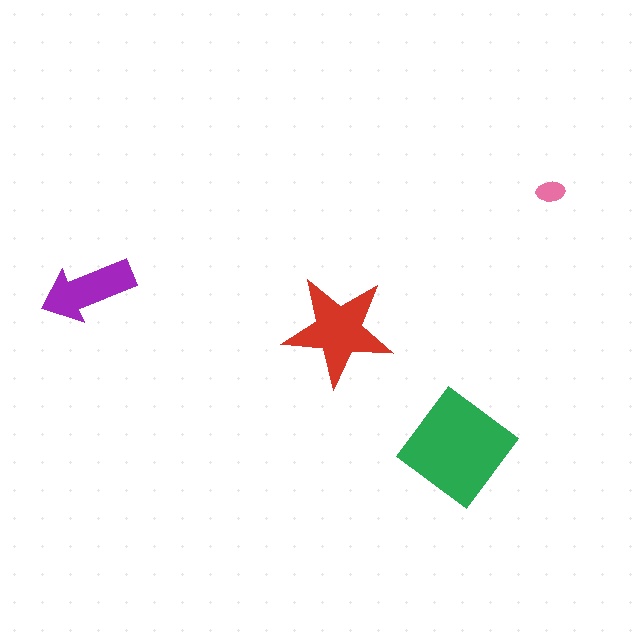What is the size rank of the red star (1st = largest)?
2nd.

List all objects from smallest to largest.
The pink ellipse, the purple arrow, the red star, the green diamond.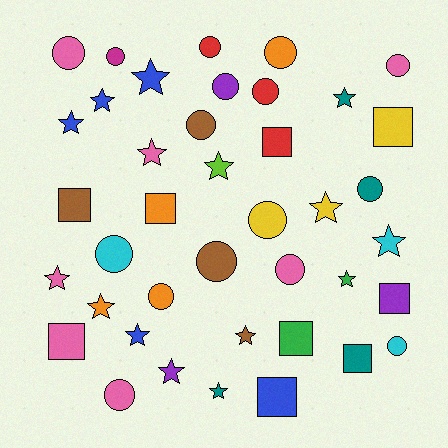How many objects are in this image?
There are 40 objects.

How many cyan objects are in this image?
There are 3 cyan objects.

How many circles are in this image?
There are 16 circles.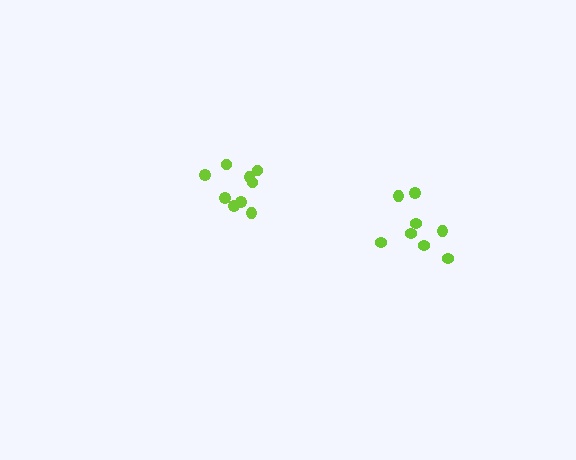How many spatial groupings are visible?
There are 2 spatial groupings.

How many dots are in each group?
Group 1: 8 dots, Group 2: 9 dots (17 total).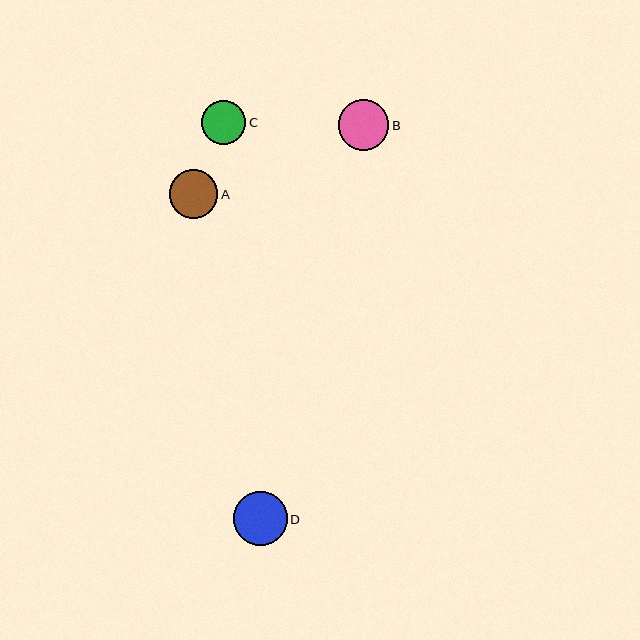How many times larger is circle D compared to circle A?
Circle D is approximately 1.1 times the size of circle A.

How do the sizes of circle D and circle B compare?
Circle D and circle B are approximately the same size.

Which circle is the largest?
Circle D is the largest with a size of approximately 54 pixels.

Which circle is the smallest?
Circle C is the smallest with a size of approximately 44 pixels.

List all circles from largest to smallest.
From largest to smallest: D, B, A, C.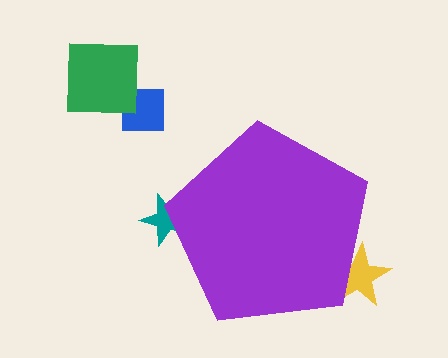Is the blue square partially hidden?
No, the blue square is fully visible.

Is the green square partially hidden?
No, the green square is fully visible.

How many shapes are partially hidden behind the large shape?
2 shapes are partially hidden.